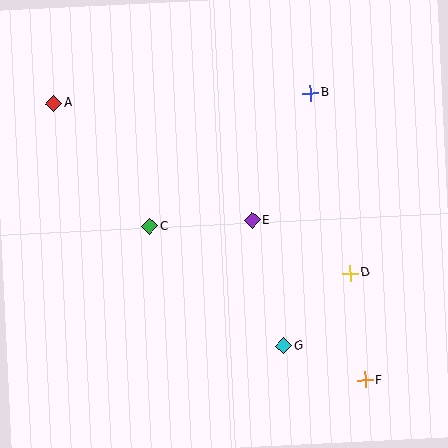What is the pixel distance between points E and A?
The distance between E and A is 230 pixels.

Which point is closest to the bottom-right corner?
Point F is closest to the bottom-right corner.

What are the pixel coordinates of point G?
Point G is at (284, 346).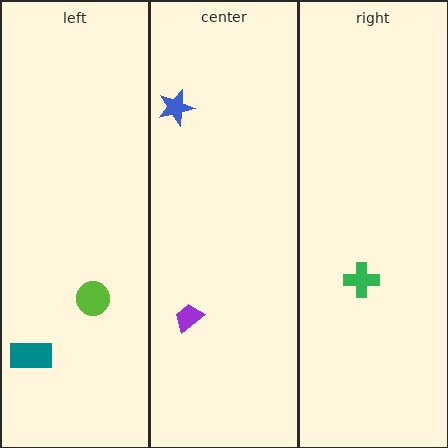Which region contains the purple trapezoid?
The center region.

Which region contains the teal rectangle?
The left region.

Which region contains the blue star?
The center region.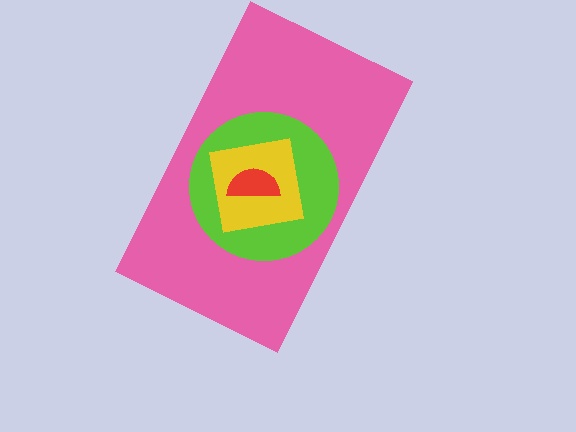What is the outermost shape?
The pink rectangle.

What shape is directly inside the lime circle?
The yellow square.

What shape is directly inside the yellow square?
The red semicircle.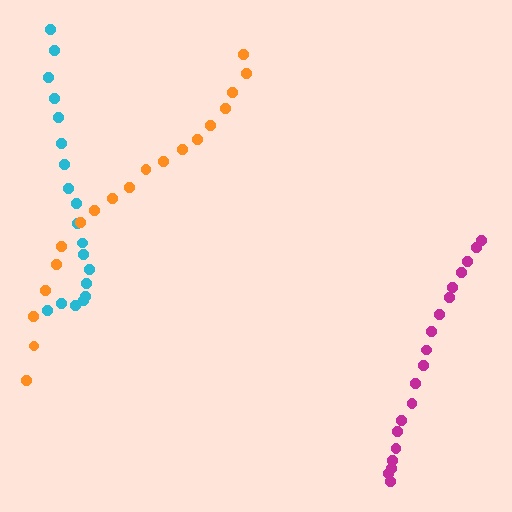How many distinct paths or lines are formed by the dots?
There are 3 distinct paths.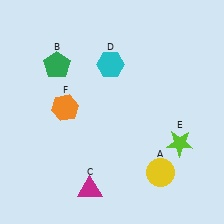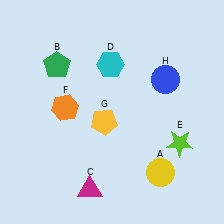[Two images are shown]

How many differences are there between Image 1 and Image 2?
There are 2 differences between the two images.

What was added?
A yellow pentagon (G), a blue circle (H) were added in Image 2.